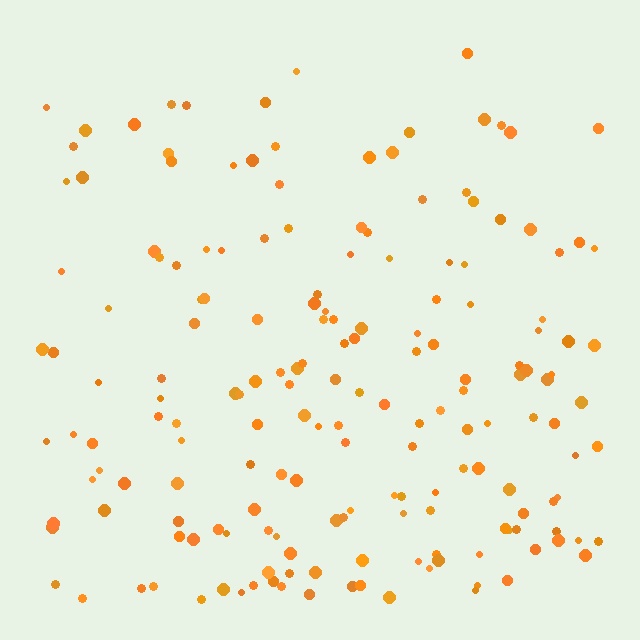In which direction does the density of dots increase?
From top to bottom, with the bottom side densest.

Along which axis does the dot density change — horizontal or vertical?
Vertical.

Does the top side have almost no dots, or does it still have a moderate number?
Still a moderate number, just noticeably fewer than the bottom.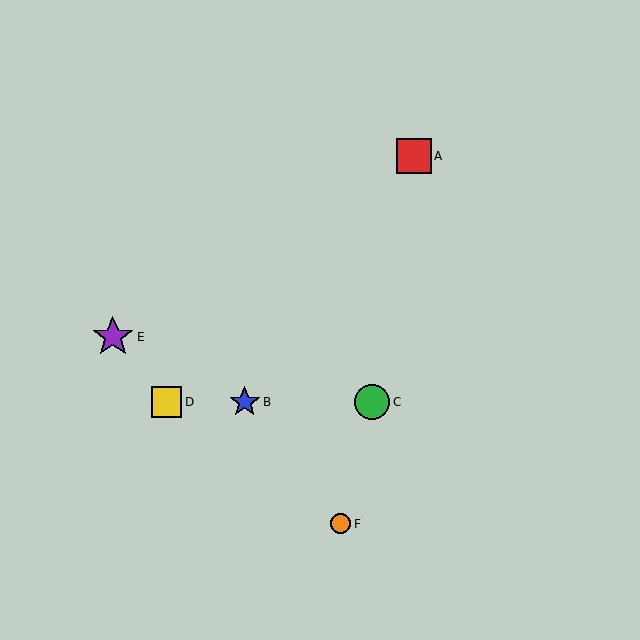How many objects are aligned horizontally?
3 objects (B, C, D) are aligned horizontally.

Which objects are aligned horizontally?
Objects B, C, D are aligned horizontally.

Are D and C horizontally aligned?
Yes, both are at y≈402.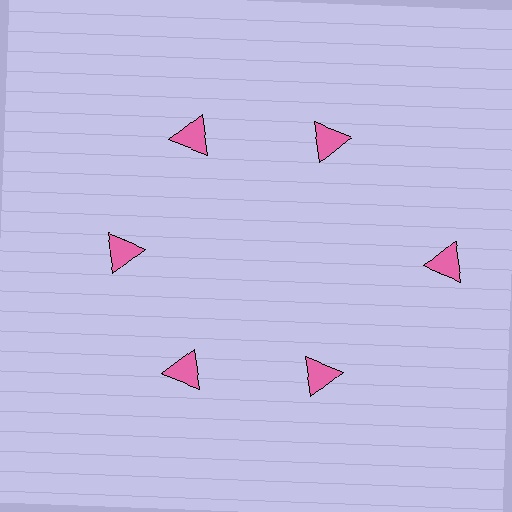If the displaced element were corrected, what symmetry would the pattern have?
It would have 6-fold rotational symmetry — the pattern would map onto itself every 60 degrees.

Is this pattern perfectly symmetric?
No. The 6 pink triangles are arranged in a ring, but one element near the 3 o'clock position is pushed outward from the center, breaking the 6-fold rotational symmetry.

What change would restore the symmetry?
The symmetry would be restored by moving it inward, back onto the ring so that all 6 triangles sit at equal angles and equal distance from the center.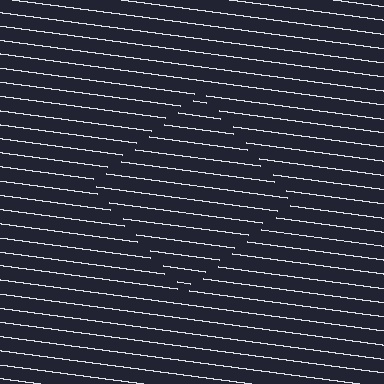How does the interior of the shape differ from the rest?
The interior of the shape contains the same grating, shifted by half a period — the contour is defined by the phase discontinuity where line-ends from the inner and outer gratings abut.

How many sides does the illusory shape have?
4 sides — the line-ends trace a square.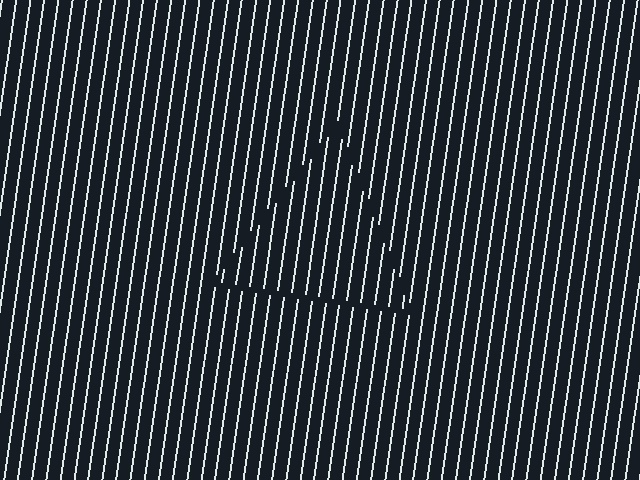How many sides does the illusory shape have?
3 sides — the line-ends trace a triangle.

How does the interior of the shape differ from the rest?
The interior of the shape contains the same grating, shifted by half a period — the contour is defined by the phase discontinuity where line-ends from the inner and outer gratings abut.